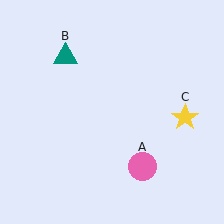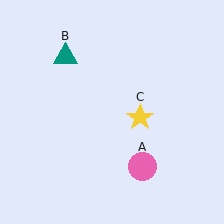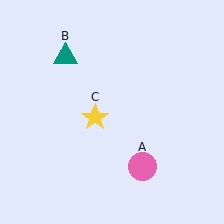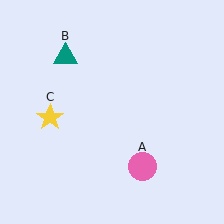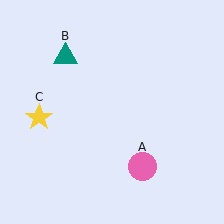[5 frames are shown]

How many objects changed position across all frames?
1 object changed position: yellow star (object C).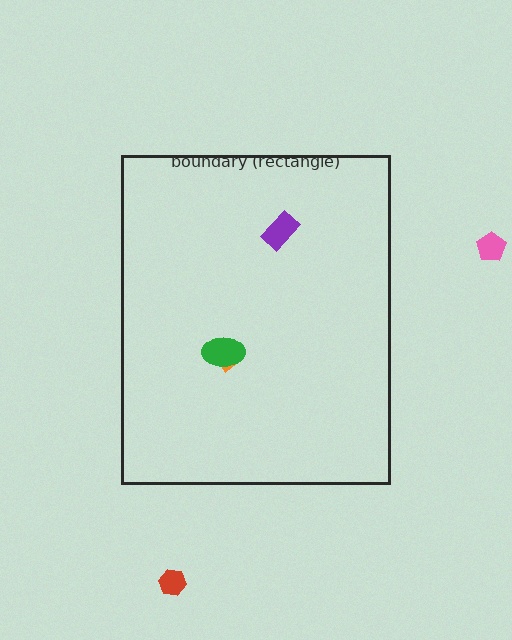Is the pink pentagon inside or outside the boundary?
Outside.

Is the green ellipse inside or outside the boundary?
Inside.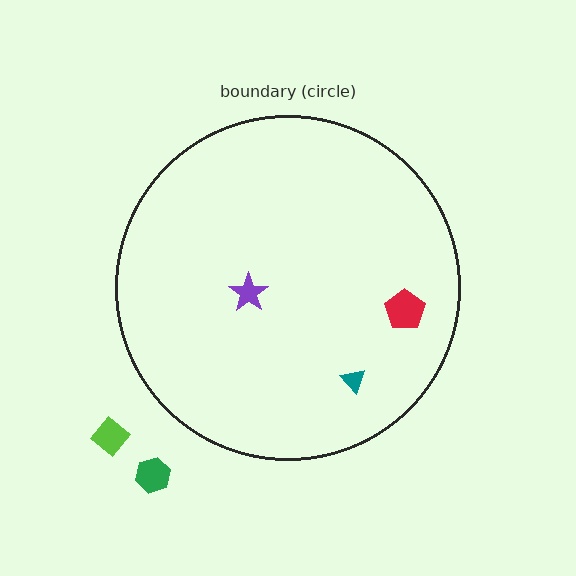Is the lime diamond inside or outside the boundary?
Outside.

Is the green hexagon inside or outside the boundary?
Outside.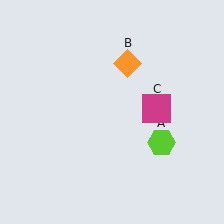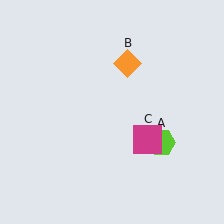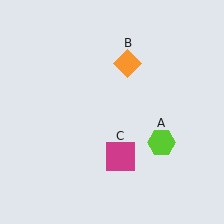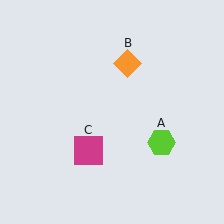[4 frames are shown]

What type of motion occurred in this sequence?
The magenta square (object C) rotated clockwise around the center of the scene.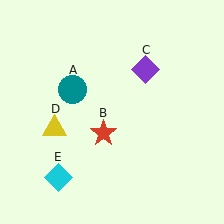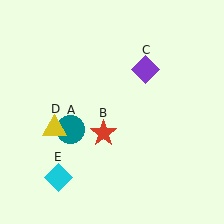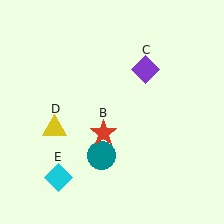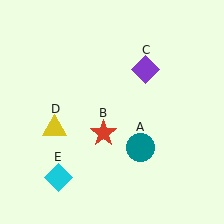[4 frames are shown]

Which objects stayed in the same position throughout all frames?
Red star (object B) and purple diamond (object C) and yellow triangle (object D) and cyan diamond (object E) remained stationary.